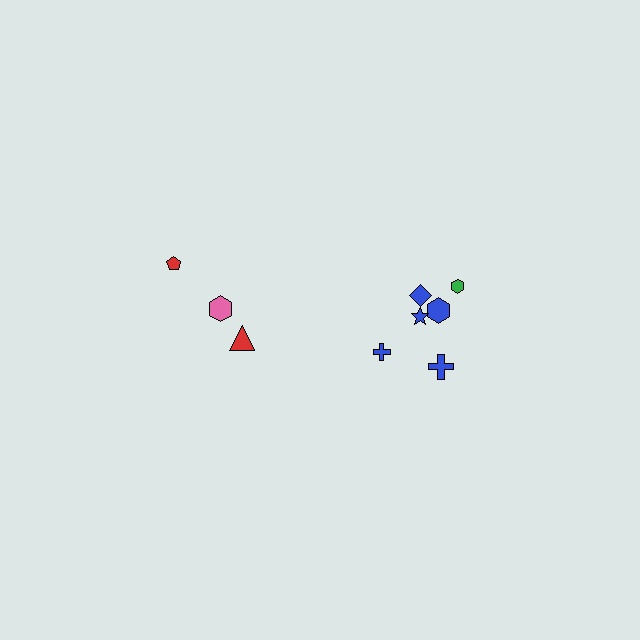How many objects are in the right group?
There are 6 objects.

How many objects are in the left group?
There are 3 objects.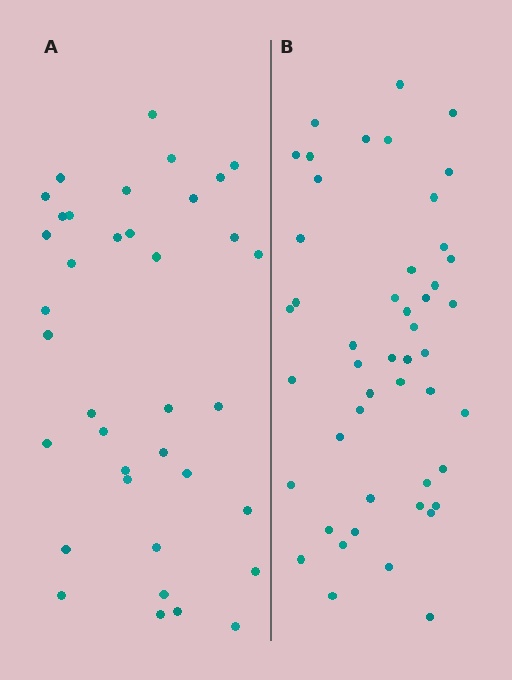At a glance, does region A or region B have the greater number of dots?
Region B (the right region) has more dots.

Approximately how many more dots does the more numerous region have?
Region B has roughly 12 or so more dots than region A.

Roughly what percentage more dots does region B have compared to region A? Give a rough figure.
About 30% more.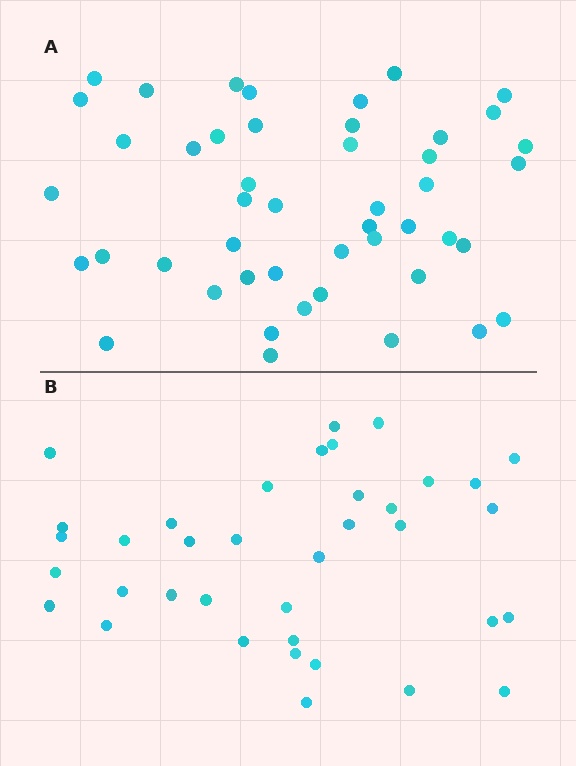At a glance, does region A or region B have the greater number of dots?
Region A (the top region) has more dots.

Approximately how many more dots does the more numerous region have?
Region A has roughly 10 or so more dots than region B.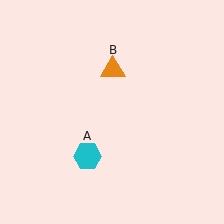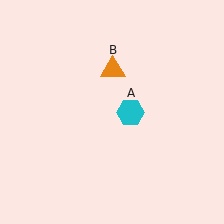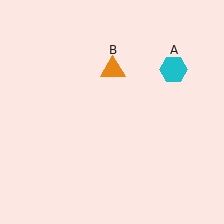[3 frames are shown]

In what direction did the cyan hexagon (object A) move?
The cyan hexagon (object A) moved up and to the right.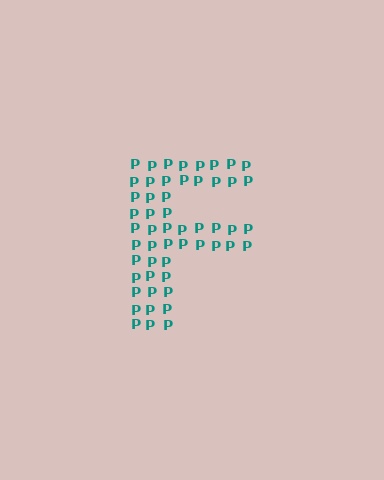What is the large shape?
The large shape is the letter F.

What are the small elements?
The small elements are letter P's.